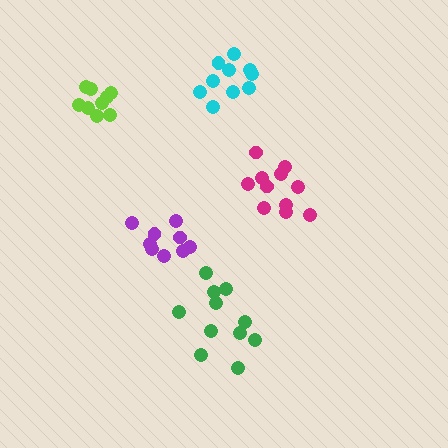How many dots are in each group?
Group 1: 10 dots, Group 2: 11 dots, Group 3: 11 dots, Group 4: 10 dots, Group 5: 9 dots (51 total).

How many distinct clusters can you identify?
There are 5 distinct clusters.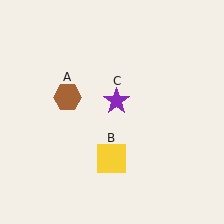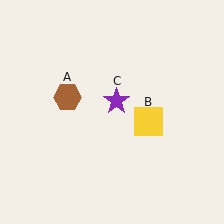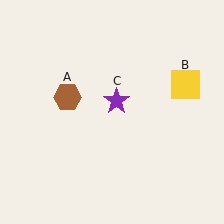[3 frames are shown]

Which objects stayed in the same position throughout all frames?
Brown hexagon (object A) and purple star (object C) remained stationary.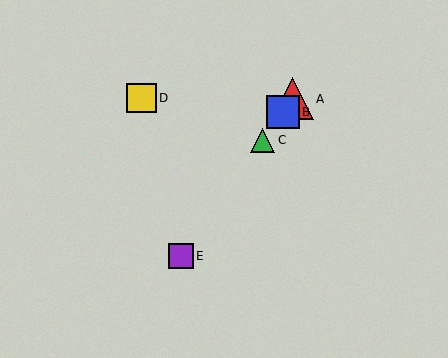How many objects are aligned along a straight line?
4 objects (A, B, C, E) are aligned along a straight line.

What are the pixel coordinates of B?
Object B is at (283, 112).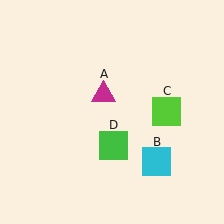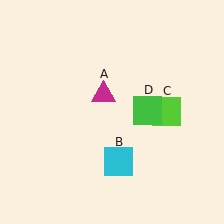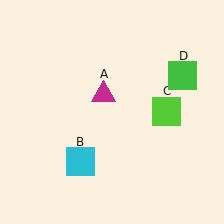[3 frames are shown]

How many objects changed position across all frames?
2 objects changed position: cyan square (object B), green square (object D).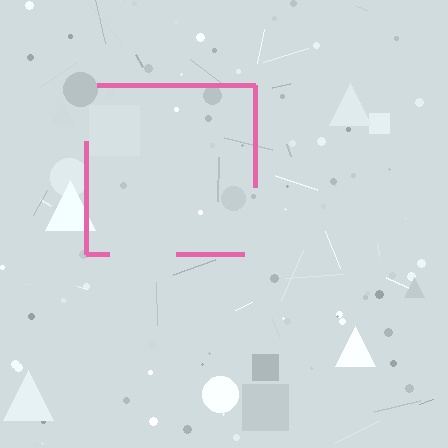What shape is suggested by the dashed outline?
The dashed outline suggests a square.